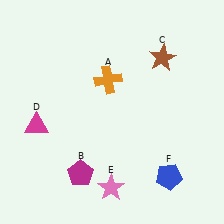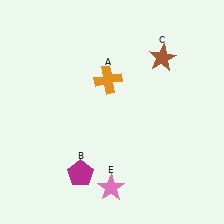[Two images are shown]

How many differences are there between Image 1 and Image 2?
There are 2 differences between the two images.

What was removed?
The blue pentagon (F), the magenta triangle (D) were removed in Image 2.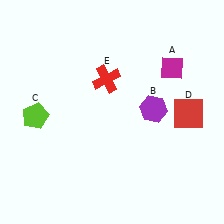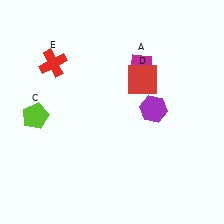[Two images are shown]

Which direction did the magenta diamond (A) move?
The magenta diamond (A) moved left.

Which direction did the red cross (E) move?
The red cross (E) moved left.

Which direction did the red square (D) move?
The red square (D) moved left.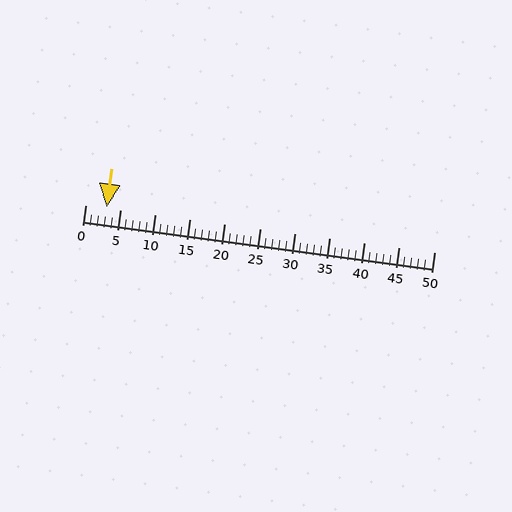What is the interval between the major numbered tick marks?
The major tick marks are spaced 5 units apart.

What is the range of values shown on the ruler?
The ruler shows values from 0 to 50.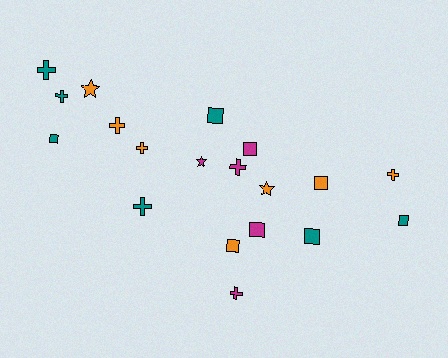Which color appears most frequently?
Orange, with 7 objects.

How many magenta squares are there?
There are 2 magenta squares.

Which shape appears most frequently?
Square, with 8 objects.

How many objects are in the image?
There are 19 objects.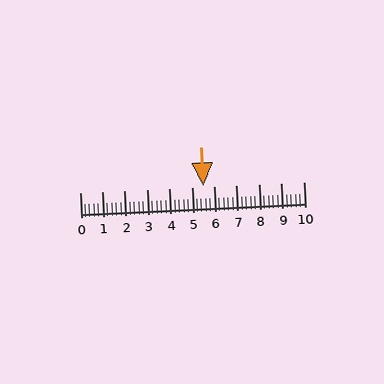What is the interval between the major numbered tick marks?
The major tick marks are spaced 1 units apart.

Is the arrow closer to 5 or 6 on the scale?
The arrow is closer to 6.